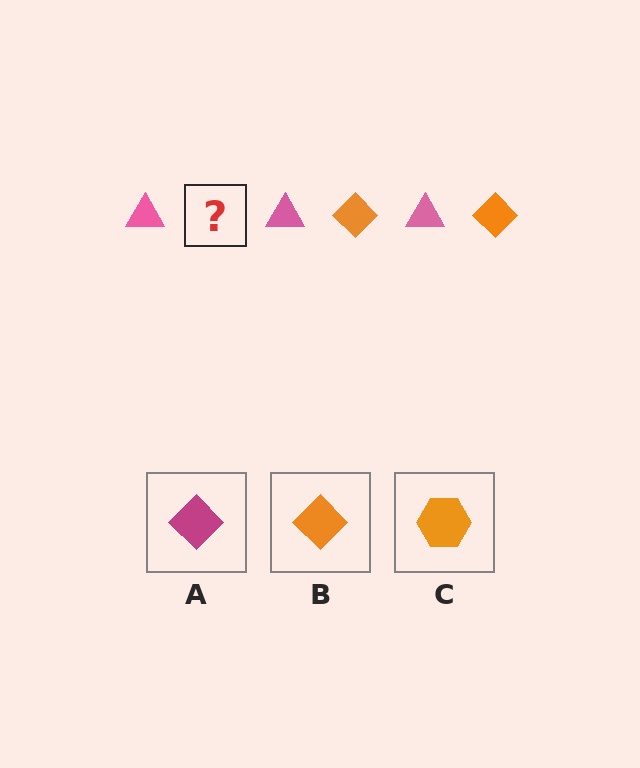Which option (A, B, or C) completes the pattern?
B.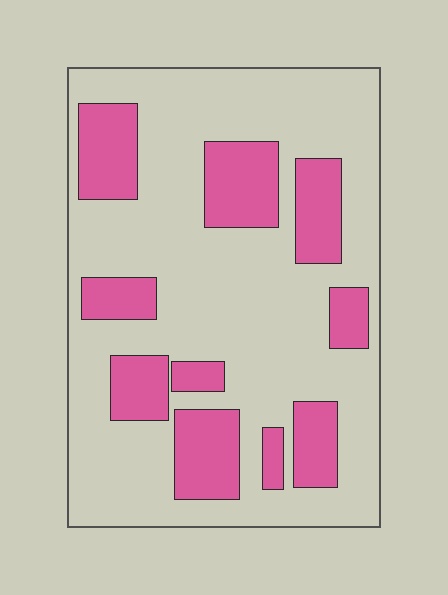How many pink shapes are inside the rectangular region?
10.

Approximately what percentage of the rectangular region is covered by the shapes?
Approximately 30%.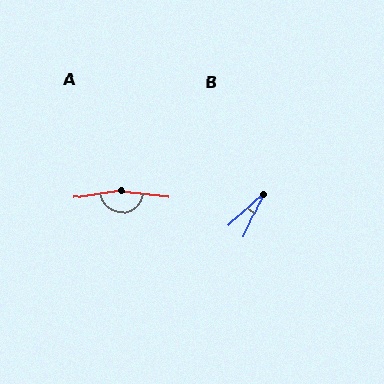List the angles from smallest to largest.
B (22°), A (165°).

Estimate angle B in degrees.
Approximately 22 degrees.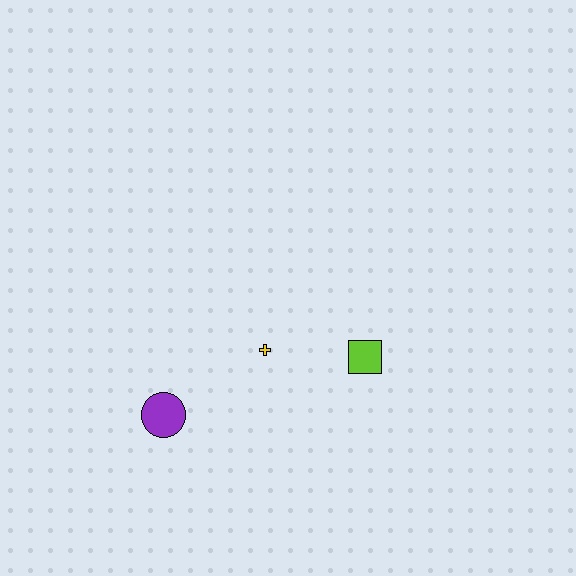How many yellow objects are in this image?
There is 1 yellow object.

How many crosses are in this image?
There is 1 cross.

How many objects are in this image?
There are 3 objects.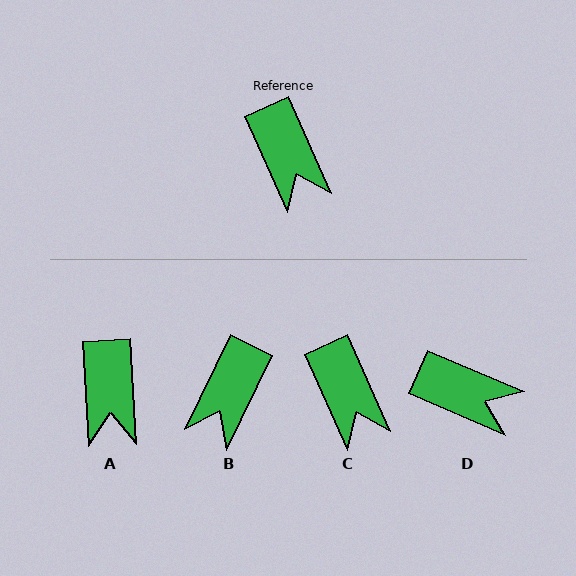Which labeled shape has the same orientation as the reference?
C.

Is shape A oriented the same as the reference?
No, it is off by about 21 degrees.